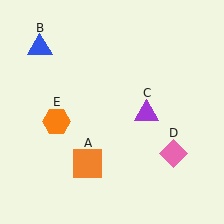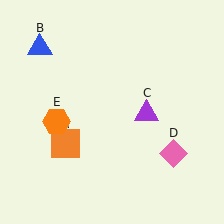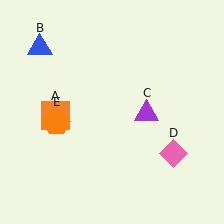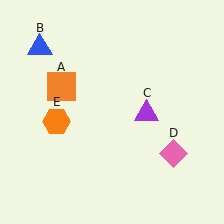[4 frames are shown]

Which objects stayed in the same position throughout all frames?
Blue triangle (object B) and purple triangle (object C) and pink diamond (object D) and orange hexagon (object E) remained stationary.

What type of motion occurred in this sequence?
The orange square (object A) rotated clockwise around the center of the scene.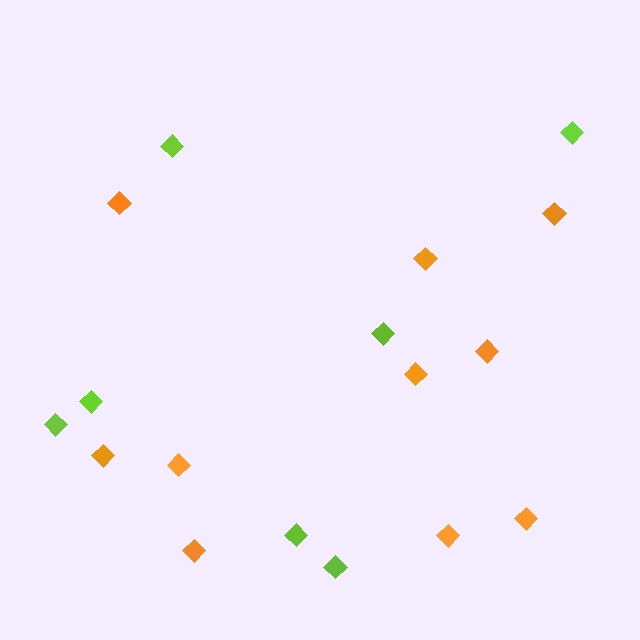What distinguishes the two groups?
There are 2 groups: one group of orange diamonds (10) and one group of lime diamonds (7).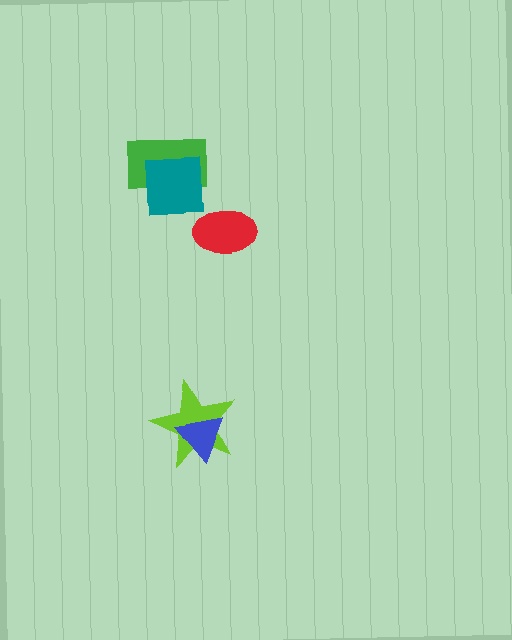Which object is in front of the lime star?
The blue triangle is in front of the lime star.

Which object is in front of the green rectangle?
The teal square is in front of the green rectangle.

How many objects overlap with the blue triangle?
1 object overlaps with the blue triangle.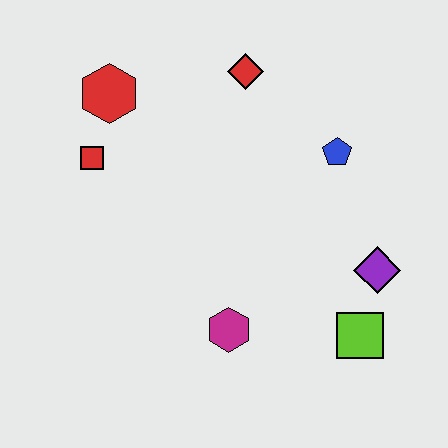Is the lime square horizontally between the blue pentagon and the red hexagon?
No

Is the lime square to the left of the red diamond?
No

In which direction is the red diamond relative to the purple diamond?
The red diamond is above the purple diamond.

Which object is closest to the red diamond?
The blue pentagon is closest to the red diamond.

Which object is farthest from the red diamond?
The lime square is farthest from the red diamond.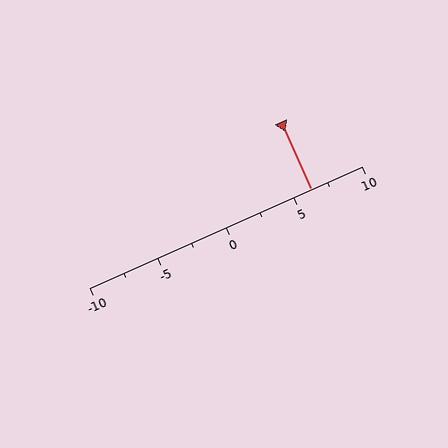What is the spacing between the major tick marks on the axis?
The major ticks are spaced 5 apart.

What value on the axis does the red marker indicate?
The marker indicates approximately 6.2.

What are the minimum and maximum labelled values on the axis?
The axis runs from -10 to 10.